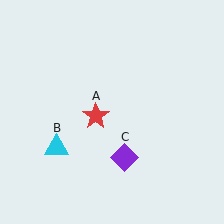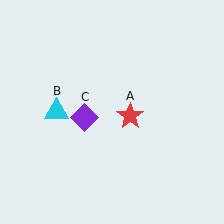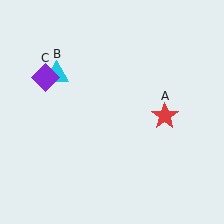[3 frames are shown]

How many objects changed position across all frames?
3 objects changed position: red star (object A), cyan triangle (object B), purple diamond (object C).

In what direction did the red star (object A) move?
The red star (object A) moved right.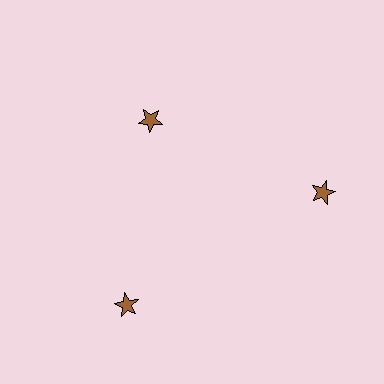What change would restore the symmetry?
The symmetry would be restored by moving it outward, back onto the ring so that all 3 stars sit at equal angles and equal distance from the center.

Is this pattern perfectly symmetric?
No. The 3 brown stars are arranged in a ring, but one element near the 11 o'clock position is pulled inward toward the center, breaking the 3-fold rotational symmetry.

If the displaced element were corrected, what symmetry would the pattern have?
It would have 3-fold rotational symmetry — the pattern would map onto itself every 120 degrees.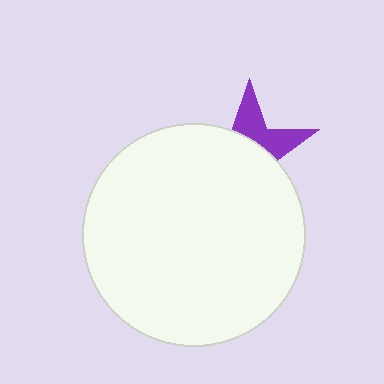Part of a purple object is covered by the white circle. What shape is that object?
It is a star.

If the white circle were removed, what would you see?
You would see the complete purple star.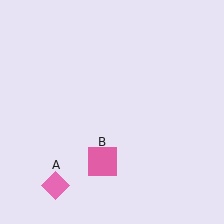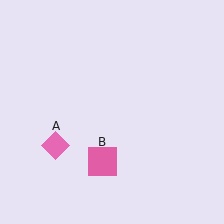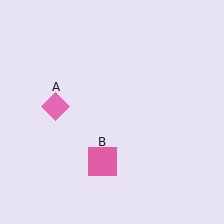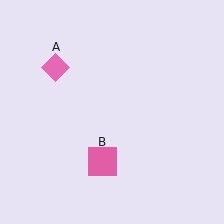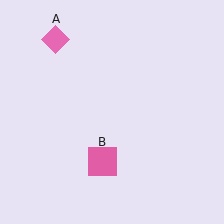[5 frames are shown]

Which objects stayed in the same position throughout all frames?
Pink square (object B) remained stationary.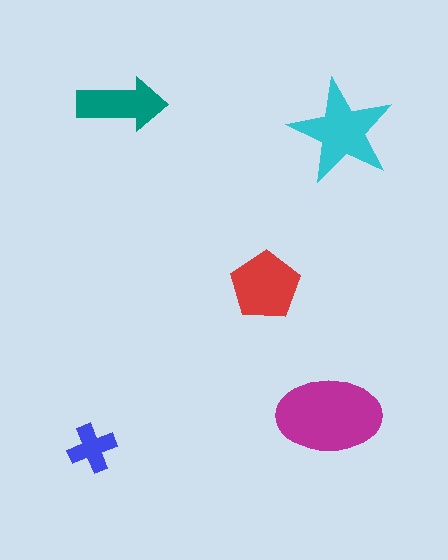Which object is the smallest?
The blue cross.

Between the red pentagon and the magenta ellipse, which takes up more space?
The magenta ellipse.